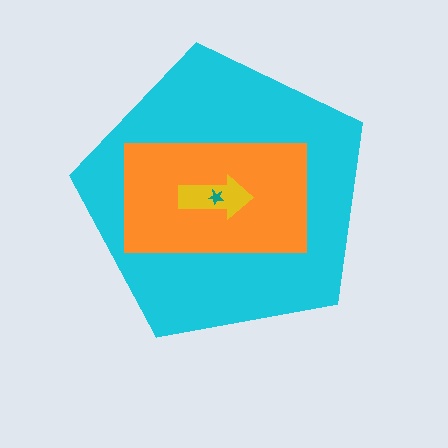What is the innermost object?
The teal star.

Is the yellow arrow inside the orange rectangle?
Yes.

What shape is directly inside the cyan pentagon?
The orange rectangle.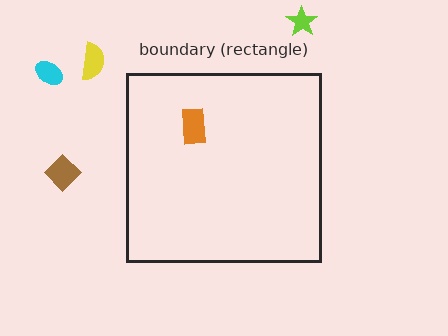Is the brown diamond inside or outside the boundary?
Outside.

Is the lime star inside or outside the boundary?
Outside.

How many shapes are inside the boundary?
1 inside, 4 outside.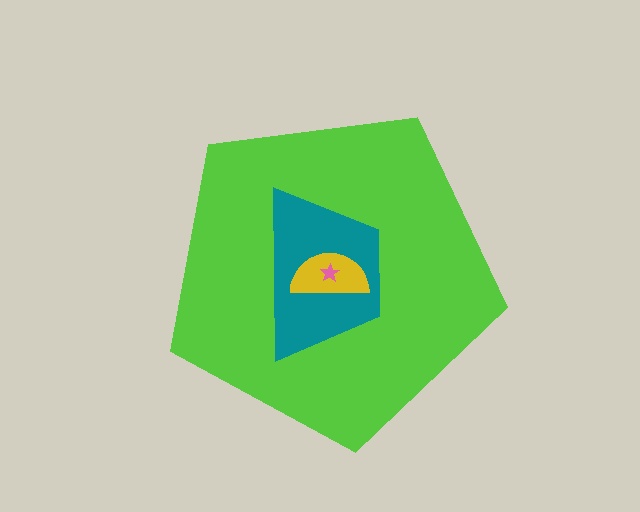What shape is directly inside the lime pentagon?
The teal trapezoid.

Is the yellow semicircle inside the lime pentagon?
Yes.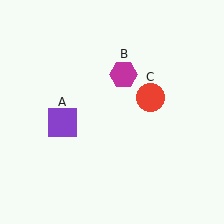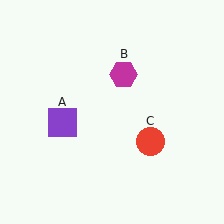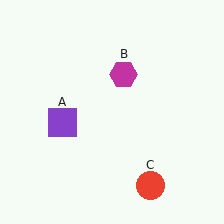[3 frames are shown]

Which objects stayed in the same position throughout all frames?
Purple square (object A) and magenta hexagon (object B) remained stationary.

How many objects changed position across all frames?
1 object changed position: red circle (object C).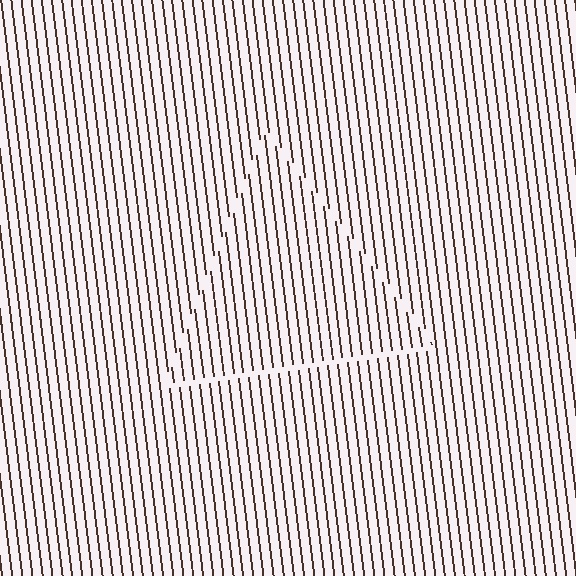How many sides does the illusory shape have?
3 sides — the line-ends trace a triangle.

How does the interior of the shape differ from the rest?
The interior of the shape contains the same grating, shifted by half a period — the contour is defined by the phase discontinuity where line-ends from the inner and outer gratings abut.